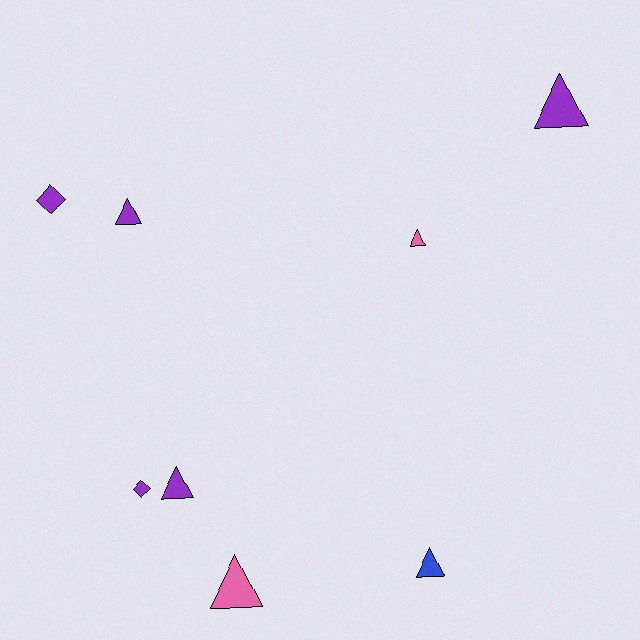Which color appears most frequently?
Purple, with 5 objects.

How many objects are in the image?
There are 8 objects.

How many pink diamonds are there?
There are no pink diamonds.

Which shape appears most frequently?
Triangle, with 6 objects.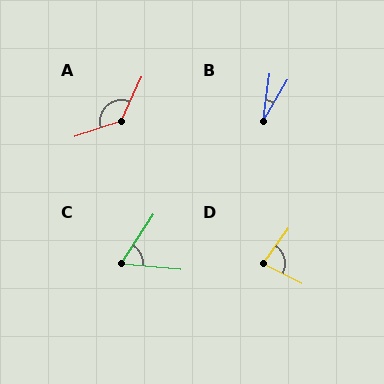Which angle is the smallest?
B, at approximately 23 degrees.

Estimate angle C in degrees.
Approximately 62 degrees.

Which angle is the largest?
A, at approximately 132 degrees.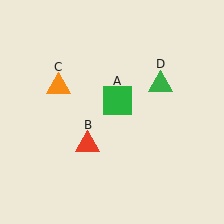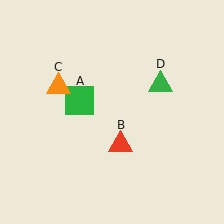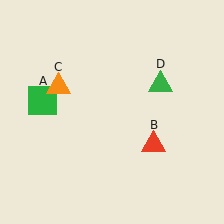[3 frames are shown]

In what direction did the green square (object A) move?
The green square (object A) moved left.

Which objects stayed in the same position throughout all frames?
Orange triangle (object C) and green triangle (object D) remained stationary.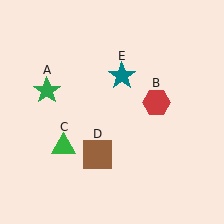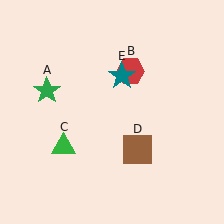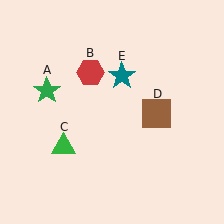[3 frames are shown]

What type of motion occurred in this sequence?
The red hexagon (object B), brown square (object D) rotated counterclockwise around the center of the scene.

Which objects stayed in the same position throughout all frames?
Green star (object A) and green triangle (object C) and teal star (object E) remained stationary.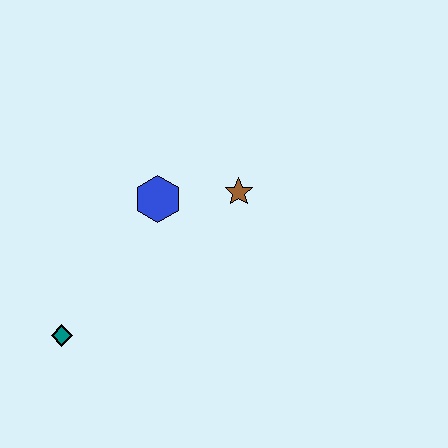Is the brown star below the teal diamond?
No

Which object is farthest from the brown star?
The teal diamond is farthest from the brown star.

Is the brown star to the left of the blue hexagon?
No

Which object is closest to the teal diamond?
The blue hexagon is closest to the teal diamond.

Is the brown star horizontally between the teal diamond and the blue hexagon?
No